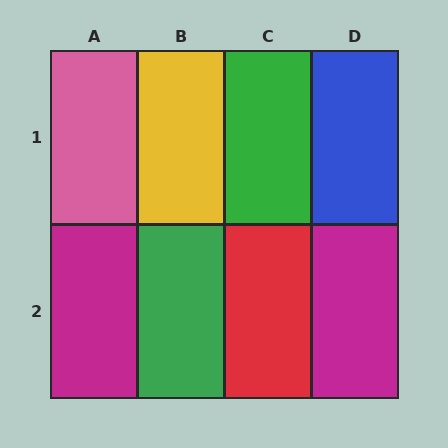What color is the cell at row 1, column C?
Green.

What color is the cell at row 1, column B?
Yellow.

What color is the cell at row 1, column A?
Pink.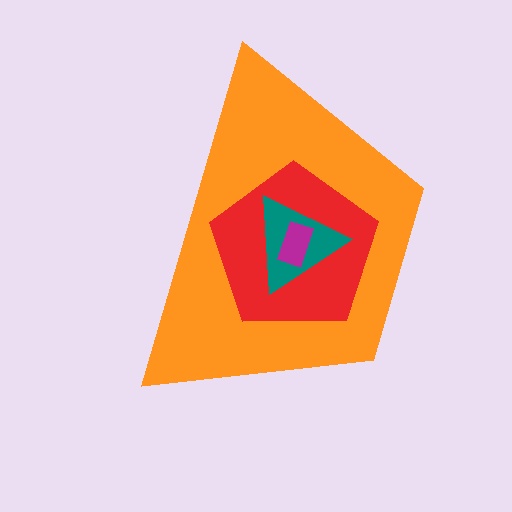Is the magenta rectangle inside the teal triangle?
Yes.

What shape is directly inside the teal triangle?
The magenta rectangle.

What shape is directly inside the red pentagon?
The teal triangle.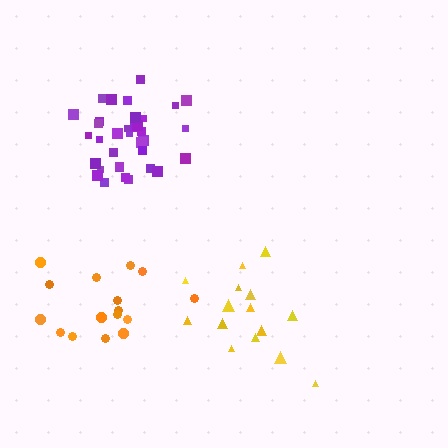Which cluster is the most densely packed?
Purple.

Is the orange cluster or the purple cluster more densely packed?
Purple.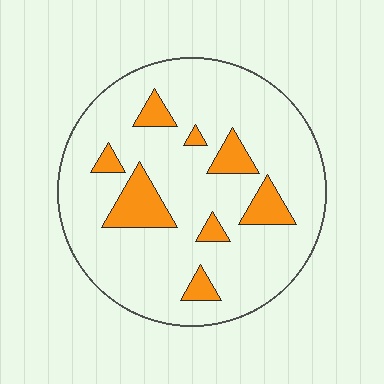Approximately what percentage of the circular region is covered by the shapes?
Approximately 15%.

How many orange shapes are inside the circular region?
8.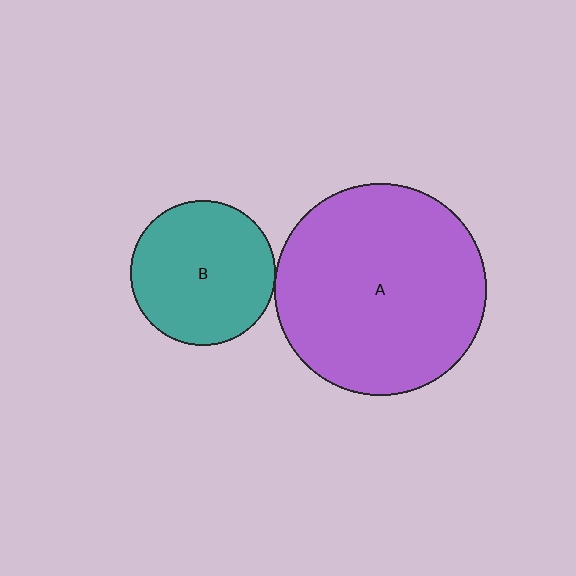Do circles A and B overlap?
Yes.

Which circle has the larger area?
Circle A (purple).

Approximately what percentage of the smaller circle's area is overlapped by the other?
Approximately 5%.